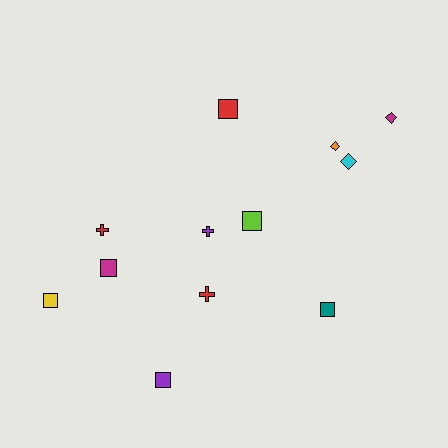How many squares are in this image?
There are 6 squares.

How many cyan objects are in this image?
There is 1 cyan object.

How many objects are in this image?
There are 12 objects.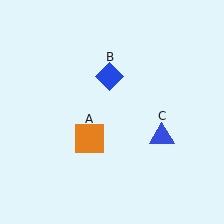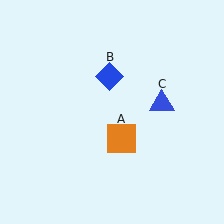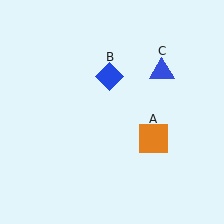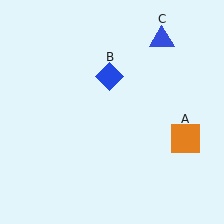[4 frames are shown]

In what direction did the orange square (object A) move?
The orange square (object A) moved right.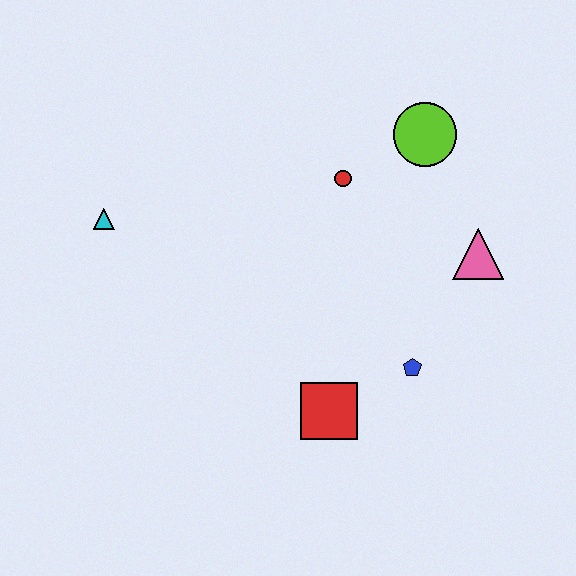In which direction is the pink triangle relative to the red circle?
The pink triangle is to the right of the red circle.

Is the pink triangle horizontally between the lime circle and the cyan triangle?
No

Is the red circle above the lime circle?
No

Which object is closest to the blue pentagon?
The red square is closest to the blue pentagon.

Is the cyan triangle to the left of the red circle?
Yes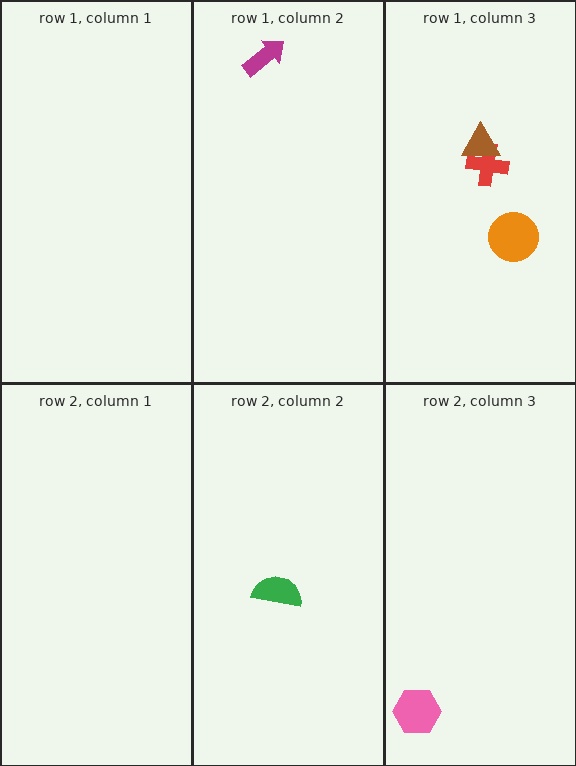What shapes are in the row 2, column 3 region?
The pink hexagon.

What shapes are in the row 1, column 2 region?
The magenta arrow.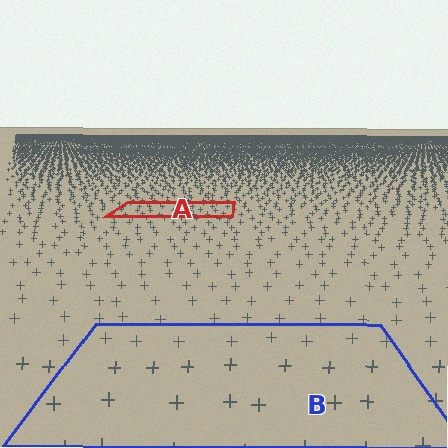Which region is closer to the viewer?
Region B is closer. The texture elements there are larger and more spread out.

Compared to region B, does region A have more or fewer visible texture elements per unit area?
Region A has more texture elements per unit area — they are packed more densely because it is farther away.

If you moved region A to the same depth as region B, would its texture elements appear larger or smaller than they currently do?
They would appear larger. At a closer depth, the same texture elements are projected at a bigger on-screen size.